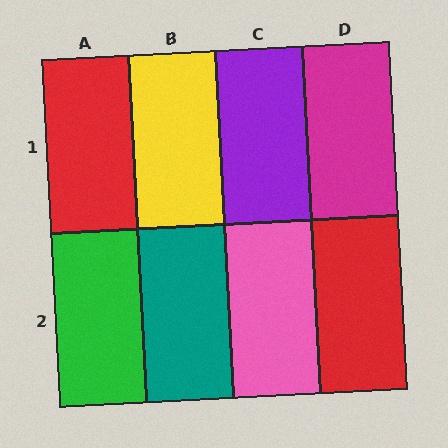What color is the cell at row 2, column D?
Red.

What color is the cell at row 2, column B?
Teal.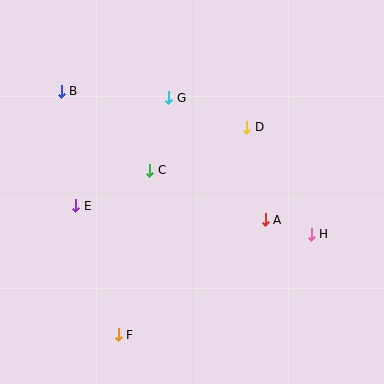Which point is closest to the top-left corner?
Point B is closest to the top-left corner.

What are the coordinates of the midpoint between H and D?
The midpoint between H and D is at (279, 181).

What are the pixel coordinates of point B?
Point B is at (61, 91).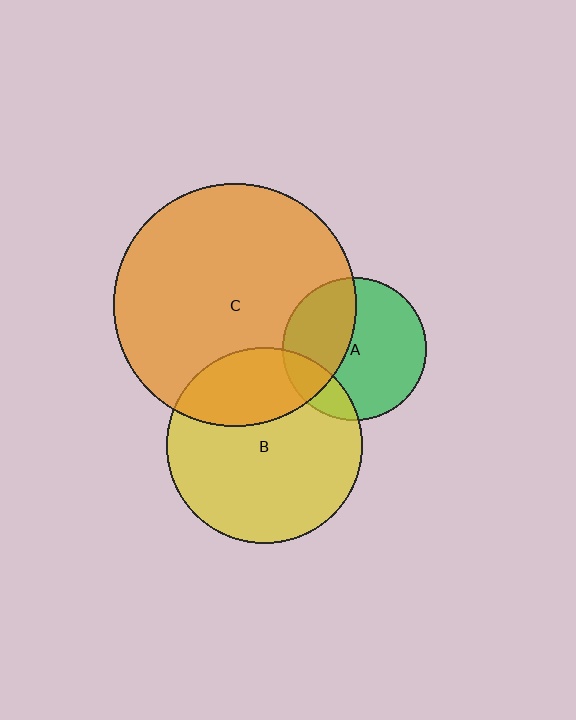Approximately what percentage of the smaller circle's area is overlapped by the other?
Approximately 40%.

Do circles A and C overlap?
Yes.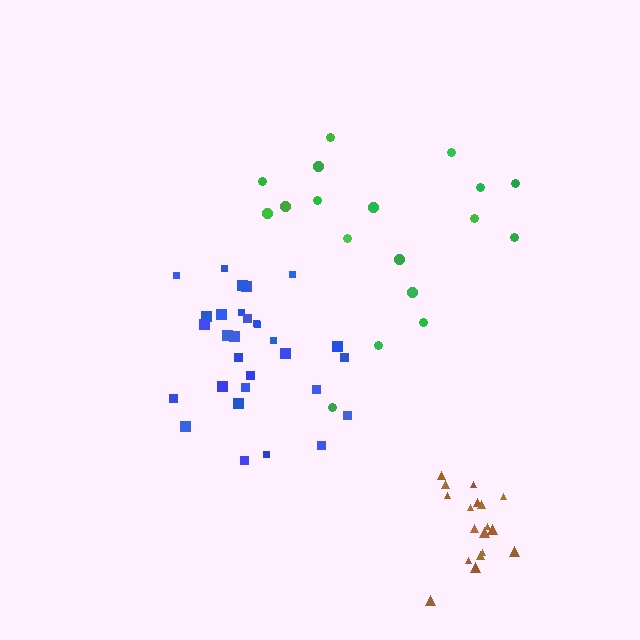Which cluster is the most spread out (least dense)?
Green.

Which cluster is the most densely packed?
Brown.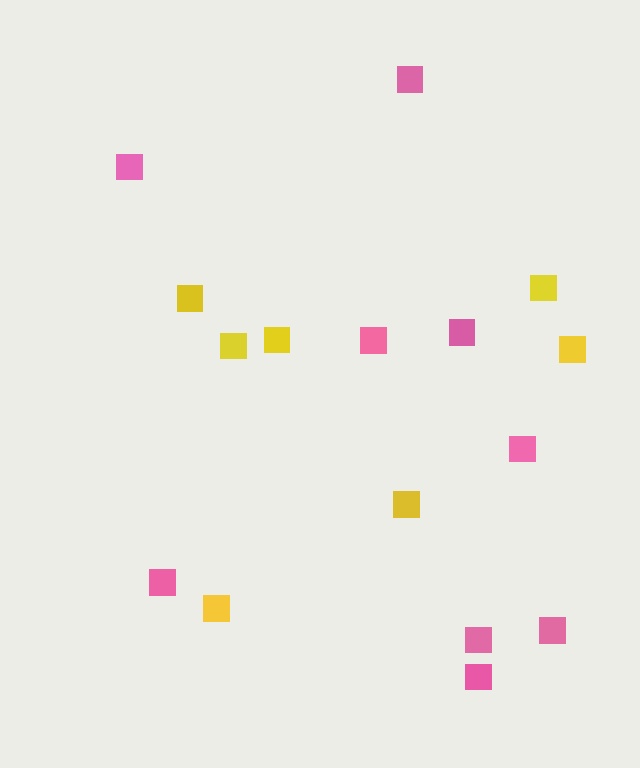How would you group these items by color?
There are 2 groups: one group of yellow squares (7) and one group of pink squares (9).